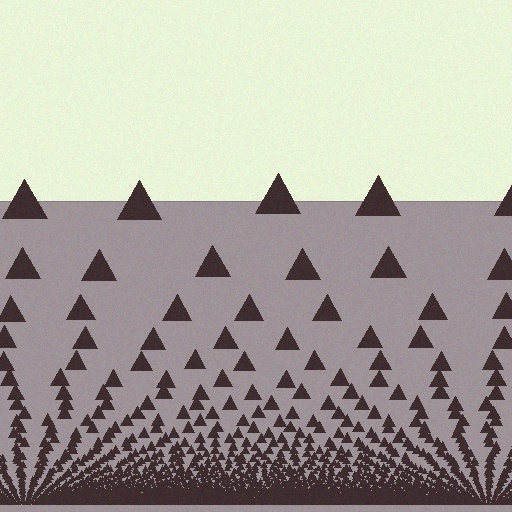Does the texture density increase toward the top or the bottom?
Density increases toward the bottom.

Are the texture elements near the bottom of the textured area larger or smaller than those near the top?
Smaller. The gradient is inverted — elements near the bottom are smaller and denser.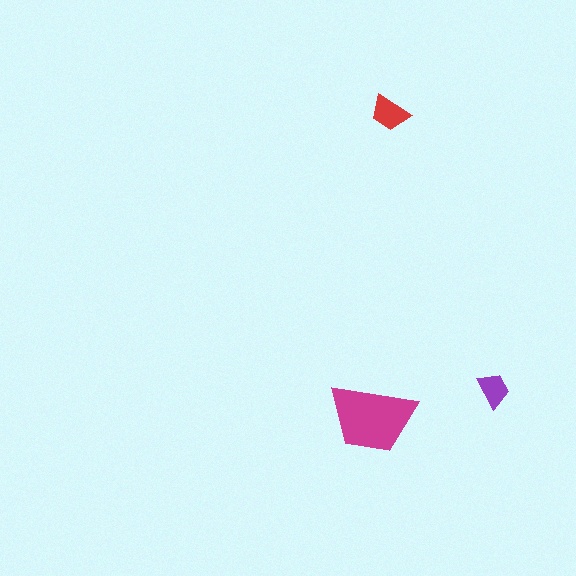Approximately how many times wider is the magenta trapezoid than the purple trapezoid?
About 2.5 times wider.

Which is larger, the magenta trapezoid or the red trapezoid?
The magenta one.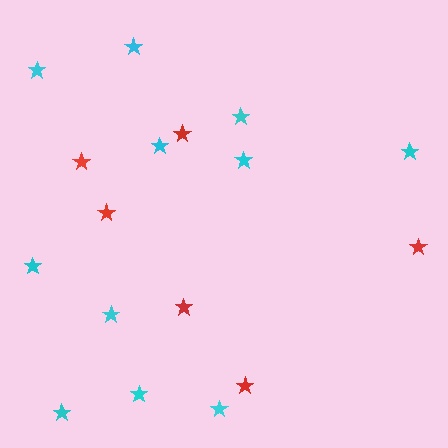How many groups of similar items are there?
There are 2 groups: one group of red stars (6) and one group of cyan stars (11).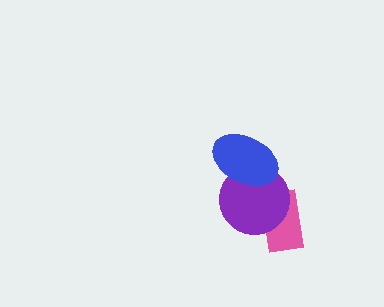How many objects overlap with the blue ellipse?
1 object overlaps with the blue ellipse.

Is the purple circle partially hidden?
Yes, it is partially covered by another shape.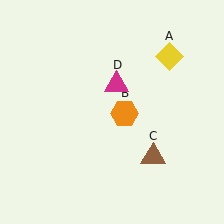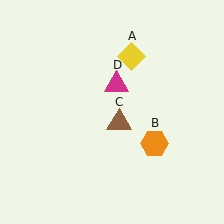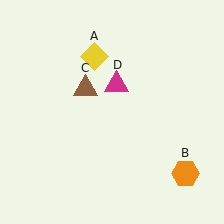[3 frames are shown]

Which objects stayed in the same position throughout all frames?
Magenta triangle (object D) remained stationary.